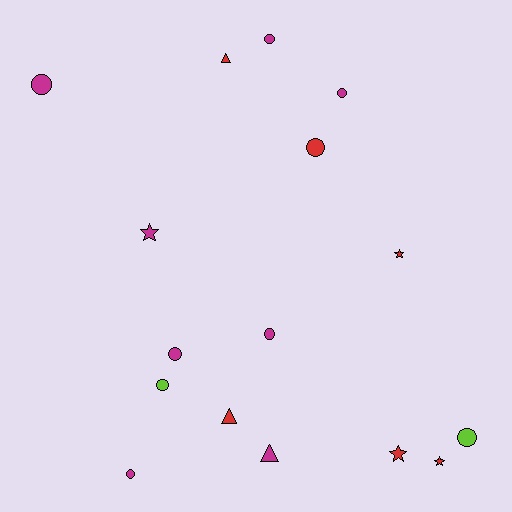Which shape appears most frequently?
Circle, with 9 objects.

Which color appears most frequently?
Magenta, with 8 objects.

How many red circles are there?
There is 1 red circle.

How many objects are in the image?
There are 16 objects.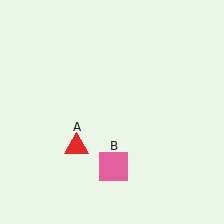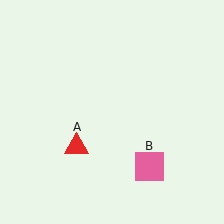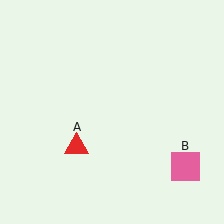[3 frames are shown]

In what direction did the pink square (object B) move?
The pink square (object B) moved right.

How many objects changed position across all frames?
1 object changed position: pink square (object B).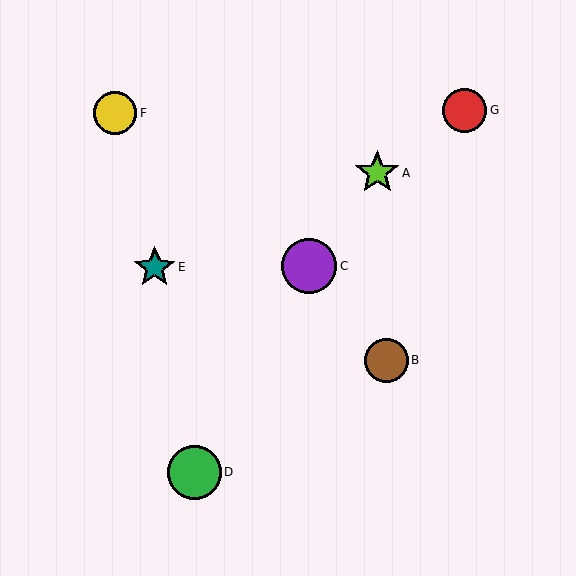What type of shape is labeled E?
Shape E is a teal star.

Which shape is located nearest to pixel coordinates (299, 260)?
The purple circle (labeled C) at (309, 266) is nearest to that location.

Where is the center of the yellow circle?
The center of the yellow circle is at (115, 113).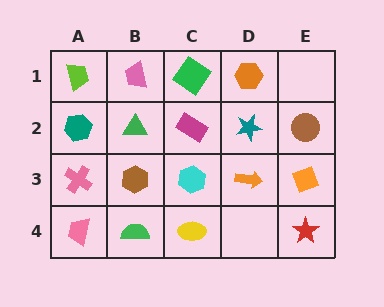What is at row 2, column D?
A teal star.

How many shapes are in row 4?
4 shapes.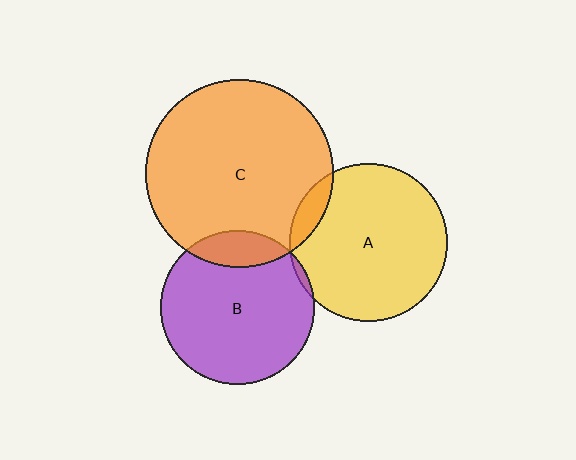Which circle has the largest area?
Circle C (orange).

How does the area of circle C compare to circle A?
Approximately 1.4 times.